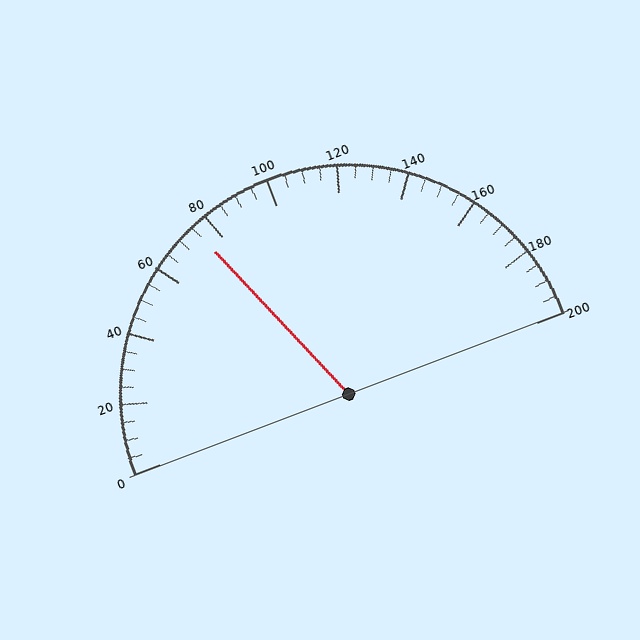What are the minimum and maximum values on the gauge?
The gauge ranges from 0 to 200.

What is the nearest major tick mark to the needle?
The nearest major tick mark is 80.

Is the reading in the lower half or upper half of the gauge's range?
The reading is in the lower half of the range (0 to 200).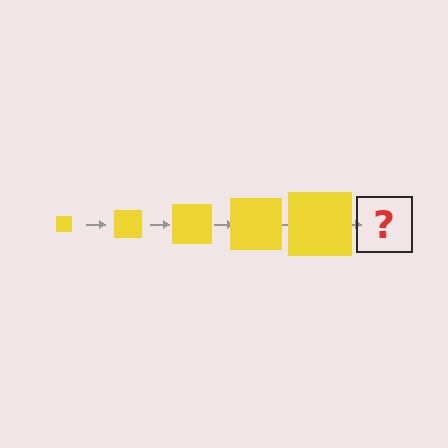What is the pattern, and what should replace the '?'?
The pattern is that the square gets progressively larger each step. The '?' should be a yellow square, larger than the previous one.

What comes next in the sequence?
The next element should be a yellow square, larger than the previous one.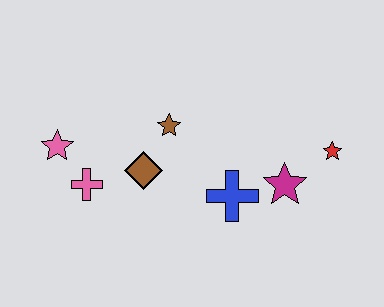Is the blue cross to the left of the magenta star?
Yes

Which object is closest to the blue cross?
The magenta star is closest to the blue cross.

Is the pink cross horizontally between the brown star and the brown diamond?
No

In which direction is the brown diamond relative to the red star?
The brown diamond is to the left of the red star.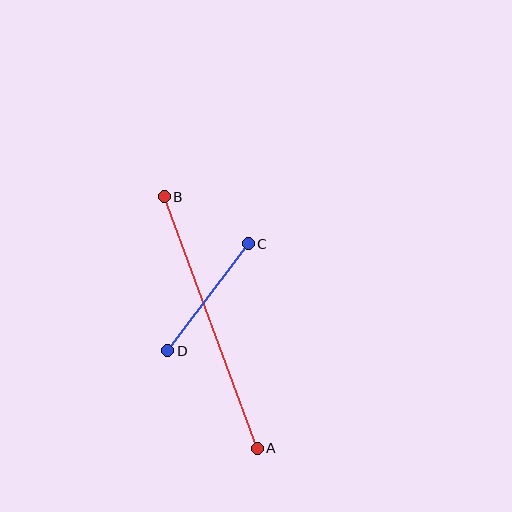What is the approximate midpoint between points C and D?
The midpoint is at approximately (208, 297) pixels.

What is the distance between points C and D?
The distance is approximately 134 pixels.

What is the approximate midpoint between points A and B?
The midpoint is at approximately (211, 323) pixels.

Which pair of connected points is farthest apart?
Points A and B are farthest apart.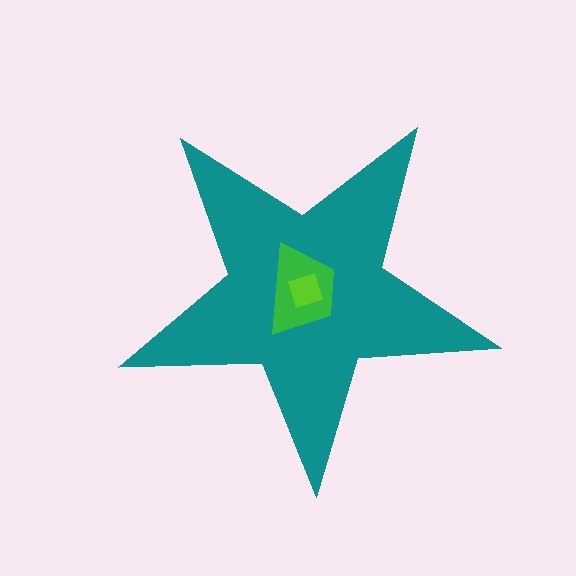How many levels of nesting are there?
3.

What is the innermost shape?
The lime diamond.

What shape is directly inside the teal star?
The green trapezoid.